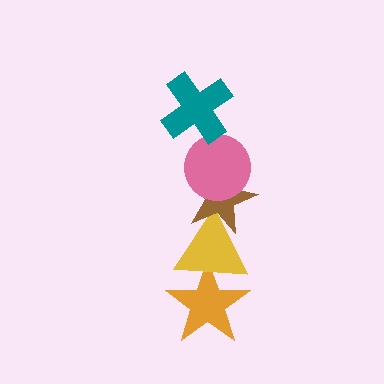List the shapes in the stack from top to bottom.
From top to bottom: the teal cross, the pink circle, the brown star, the yellow triangle, the orange star.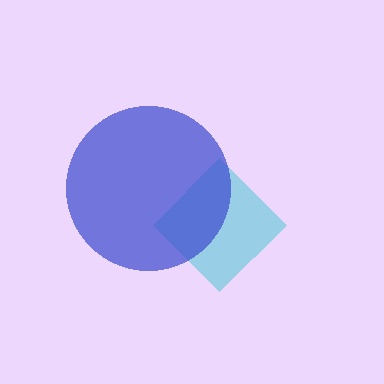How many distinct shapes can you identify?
There are 2 distinct shapes: a cyan diamond, a blue circle.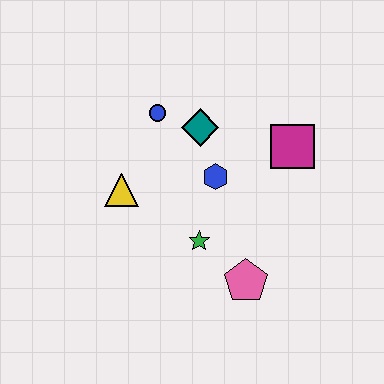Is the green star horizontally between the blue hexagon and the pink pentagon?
No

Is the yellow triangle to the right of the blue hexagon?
No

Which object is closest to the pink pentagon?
The green star is closest to the pink pentagon.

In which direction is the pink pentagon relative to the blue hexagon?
The pink pentagon is below the blue hexagon.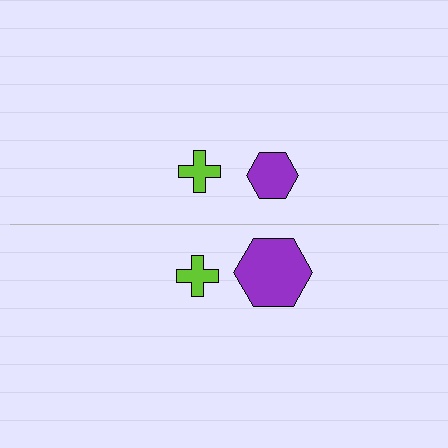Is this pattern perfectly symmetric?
No, the pattern is not perfectly symmetric. The purple hexagon on the bottom side has a different size than its mirror counterpart.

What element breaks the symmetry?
The purple hexagon on the bottom side has a different size than its mirror counterpart.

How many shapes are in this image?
There are 4 shapes in this image.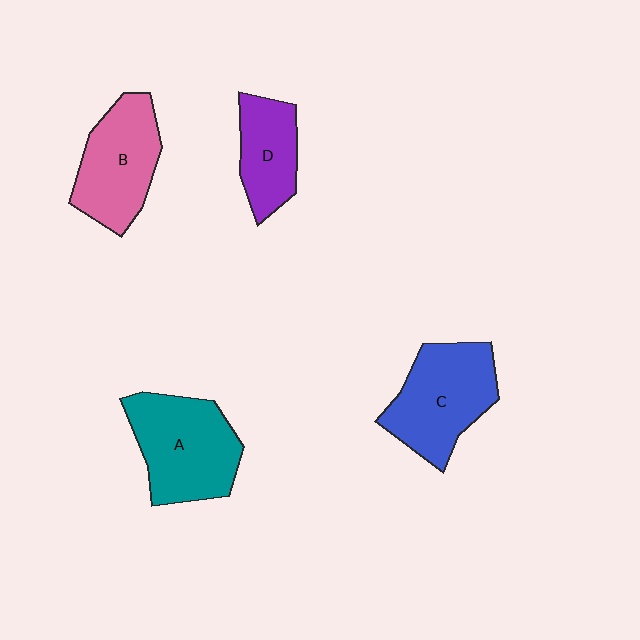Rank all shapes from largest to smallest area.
From largest to smallest: A (teal), C (blue), B (pink), D (purple).